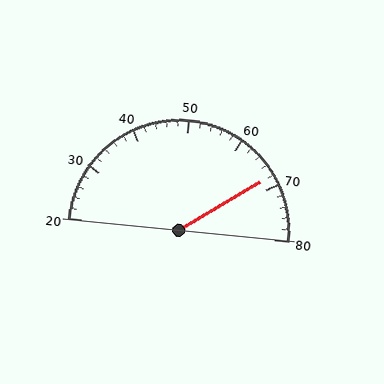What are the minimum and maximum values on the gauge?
The gauge ranges from 20 to 80.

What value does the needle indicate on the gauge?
The needle indicates approximately 68.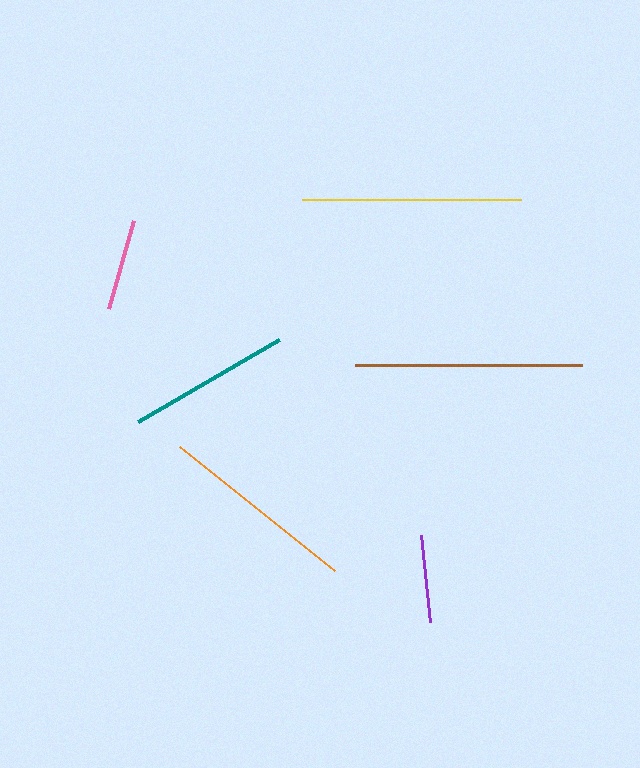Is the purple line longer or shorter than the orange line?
The orange line is longer than the purple line.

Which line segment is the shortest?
The purple line is the shortest at approximately 87 pixels.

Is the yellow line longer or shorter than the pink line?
The yellow line is longer than the pink line.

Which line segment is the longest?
The brown line is the longest at approximately 226 pixels.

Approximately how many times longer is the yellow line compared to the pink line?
The yellow line is approximately 2.4 times the length of the pink line.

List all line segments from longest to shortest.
From longest to shortest: brown, yellow, orange, teal, pink, purple.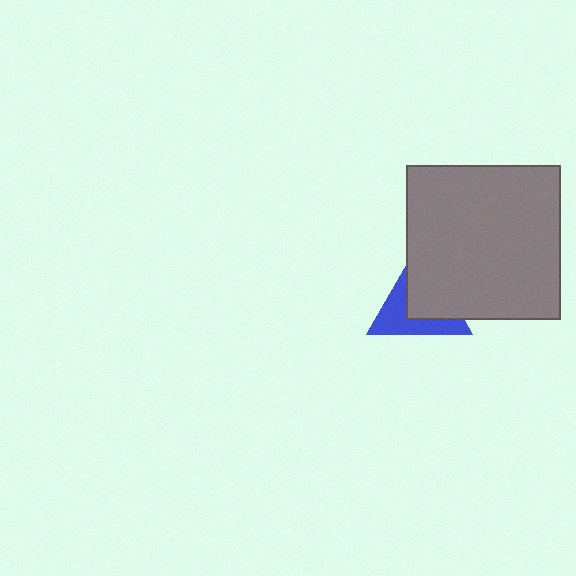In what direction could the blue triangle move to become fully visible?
The blue triangle could move toward the lower-left. That would shift it out from behind the gray square entirely.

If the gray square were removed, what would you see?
You would see the complete blue triangle.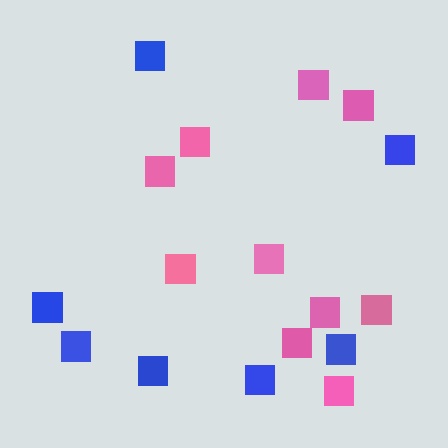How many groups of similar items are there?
There are 2 groups: one group of blue squares (7) and one group of pink squares (10).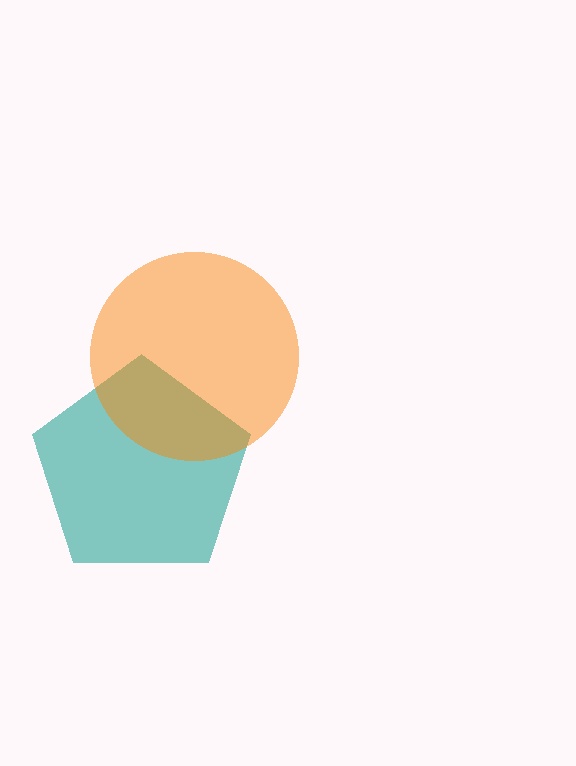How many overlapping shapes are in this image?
There are 2 overlapping shapes in the image.